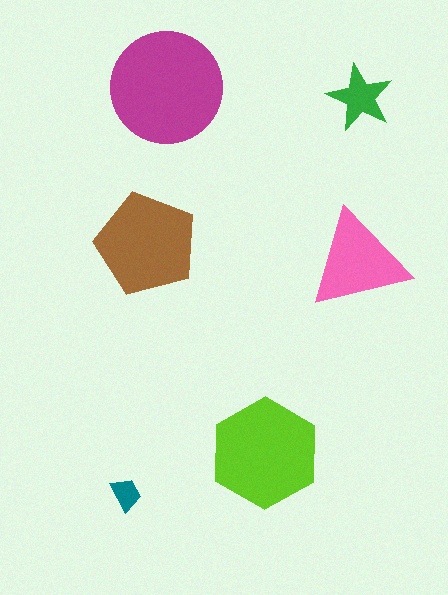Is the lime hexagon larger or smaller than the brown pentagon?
Larger.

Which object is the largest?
The magenta circle.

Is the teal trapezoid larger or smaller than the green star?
Smaller.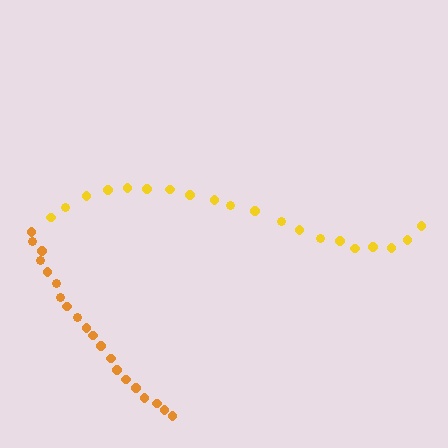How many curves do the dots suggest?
There are 2 distinct paths.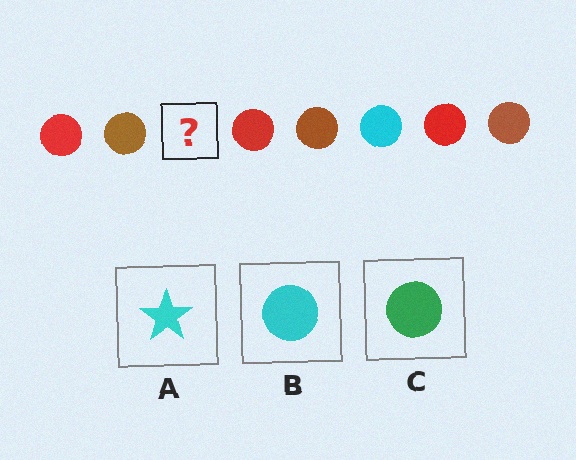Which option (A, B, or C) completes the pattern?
B.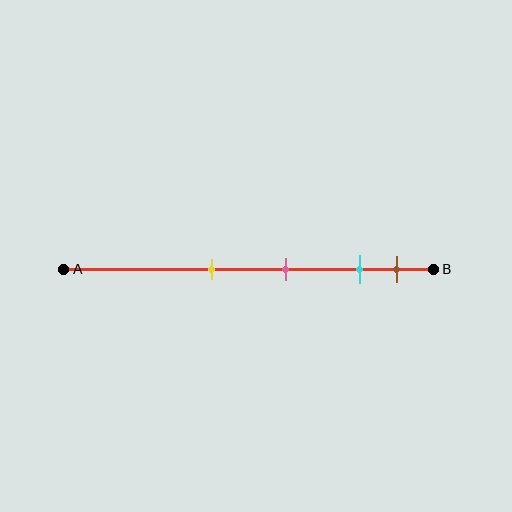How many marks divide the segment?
There are 4 marks dividing the segment.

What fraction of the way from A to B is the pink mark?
The pink mark is approximately 60% (0.6) of the way from A to B.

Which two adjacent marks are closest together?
The cyan and brown marks are the closest adjacent pair.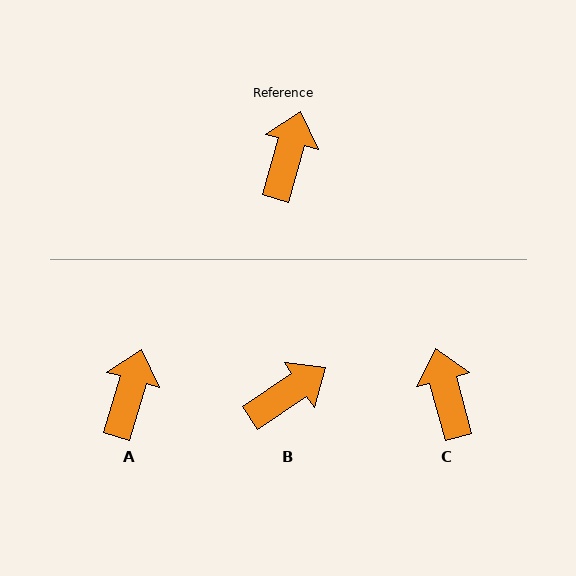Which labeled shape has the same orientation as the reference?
A.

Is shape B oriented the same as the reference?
No, it is off by about 40 degrees.